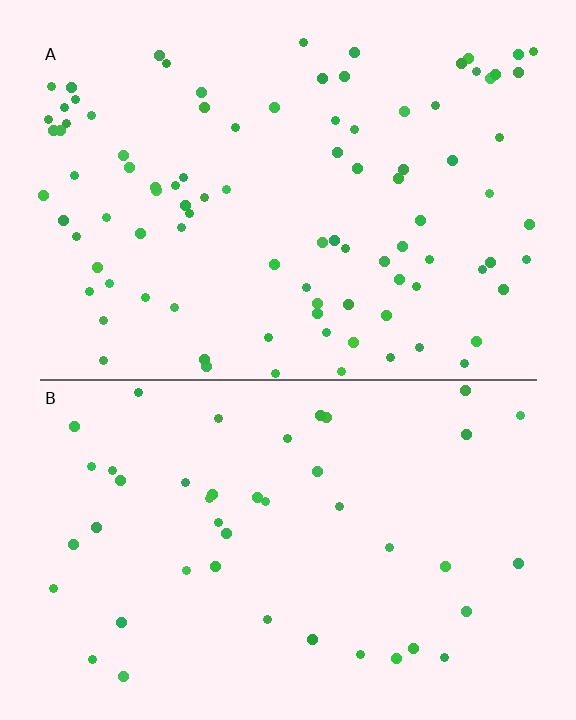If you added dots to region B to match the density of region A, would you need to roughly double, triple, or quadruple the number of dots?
Approximately double.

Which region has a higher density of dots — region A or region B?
A (the top).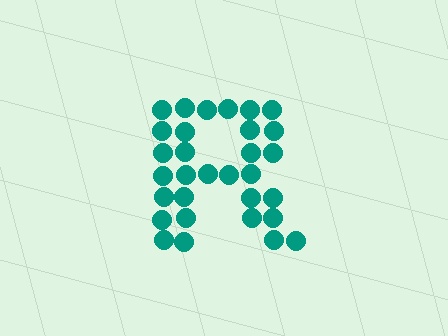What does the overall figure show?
The overall figure shows the letter R.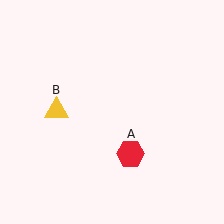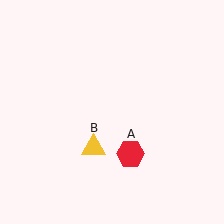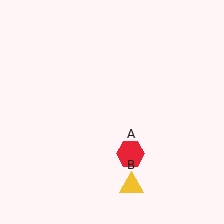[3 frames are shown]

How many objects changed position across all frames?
1 object changed position: yellow triangle (object B).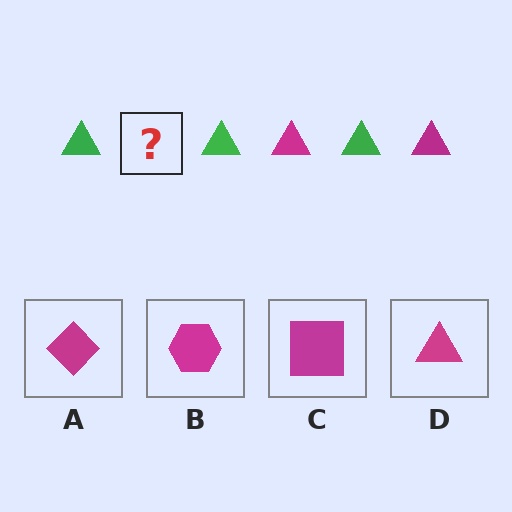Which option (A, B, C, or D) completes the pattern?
D.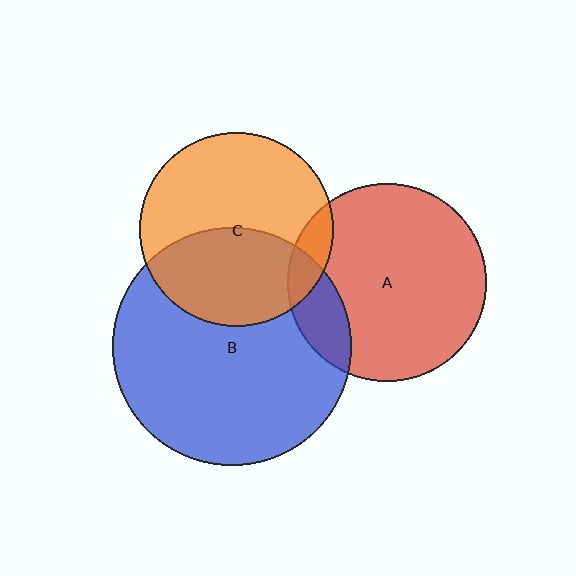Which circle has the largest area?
Circle B (blue).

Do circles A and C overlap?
Yes.